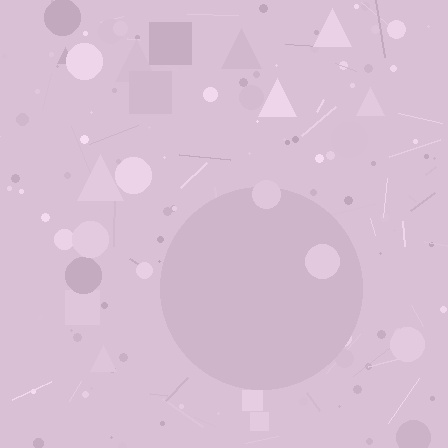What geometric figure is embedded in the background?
A circle is embedded in the background.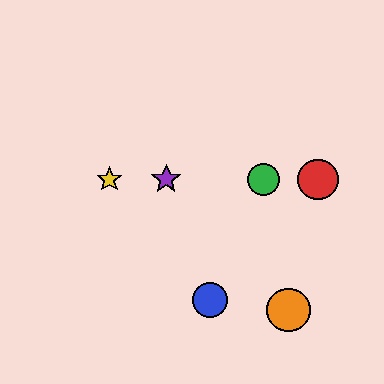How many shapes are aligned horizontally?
4 shapes (the red circle, the green circle, the yellow star, the purple star) are aligned horizontally.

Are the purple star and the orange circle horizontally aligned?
No, the purple star is at y≈179 and the orange circle is at y≈310.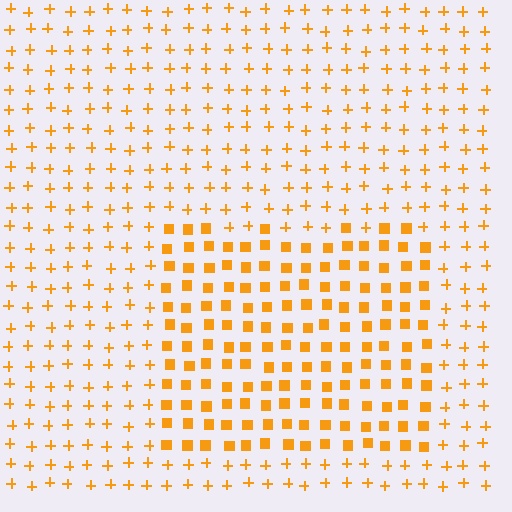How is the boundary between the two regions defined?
The boundary is defined by a change in element shape: squares inside vs. plus signs outside. All elements share the same color and spacing.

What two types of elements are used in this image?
The image uses squares inside the rectangle region and plus signs outside it.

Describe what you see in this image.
The image is filled with small orange elements arranged in a uniform grid. A rectangle-shaped region contains squares, while the surrounding area contains plus signs. The boundary is defined purely by the change in element shape.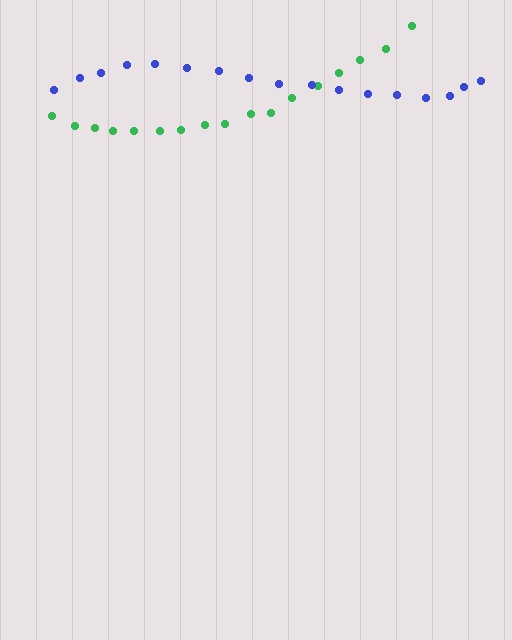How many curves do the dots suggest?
There are 2 distinct paths.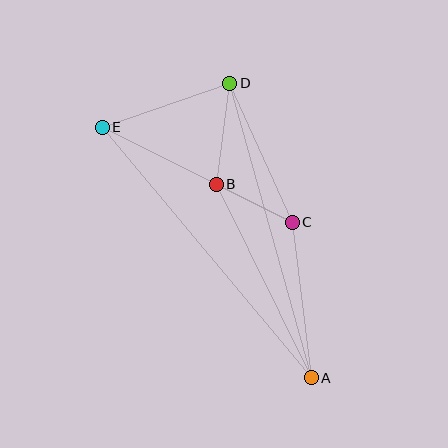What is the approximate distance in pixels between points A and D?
The distance between A and D is approximately 306 pixels.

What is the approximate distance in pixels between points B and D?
The distance between B and D is approximately 102 pixels.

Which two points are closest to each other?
Points B and C are closest to each other.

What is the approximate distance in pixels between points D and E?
The distance between D and E is approximately 135 pixels.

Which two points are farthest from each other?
Points A and E are farthest from each other.